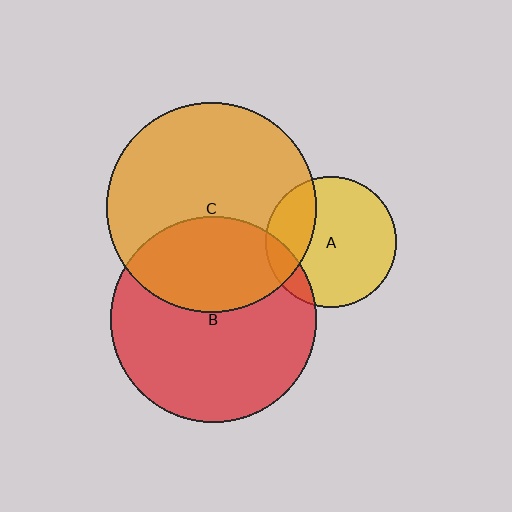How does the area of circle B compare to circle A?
Approximately 2.5 times.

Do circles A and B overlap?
Yes.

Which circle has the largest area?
Circle C (orange).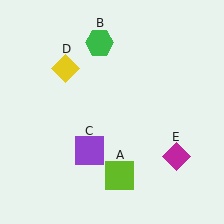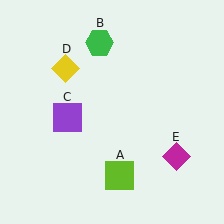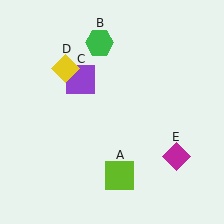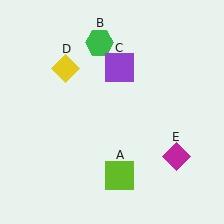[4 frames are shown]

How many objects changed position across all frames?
1 object changed position: purple square (object C).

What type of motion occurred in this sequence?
The purple square (object C) rotated clockwise around the center of the scene.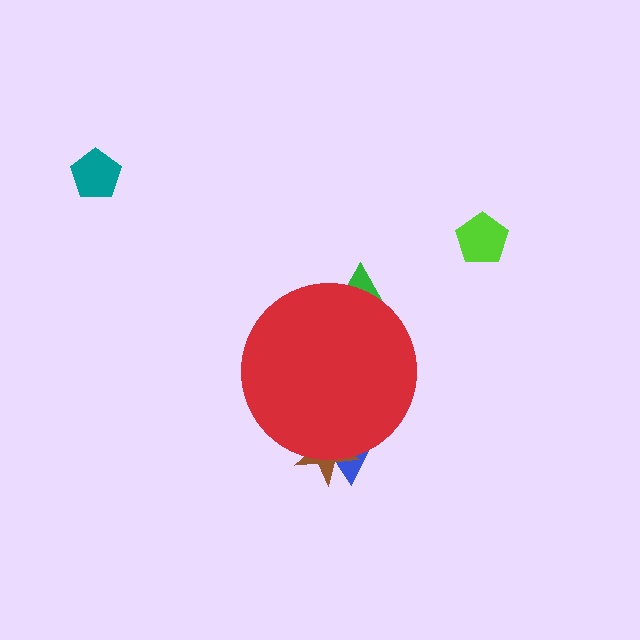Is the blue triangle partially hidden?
Yes, the blue triangle is partially hidden behind the red circle.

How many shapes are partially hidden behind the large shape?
3 shapes are partially hidden.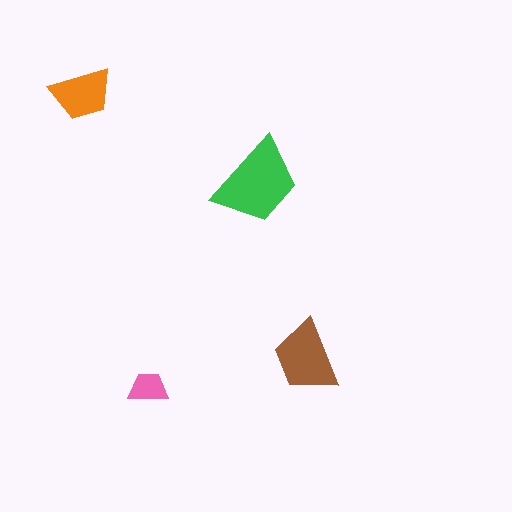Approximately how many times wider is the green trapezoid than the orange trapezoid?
About 1.5 times wider.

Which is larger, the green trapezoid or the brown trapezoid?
The green one.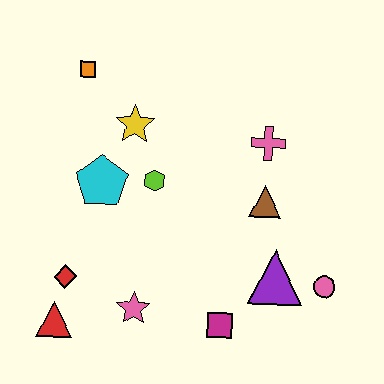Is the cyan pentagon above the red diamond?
Yes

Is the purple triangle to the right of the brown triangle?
Yes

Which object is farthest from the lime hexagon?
The pink circle is farthest from the lime hexagon.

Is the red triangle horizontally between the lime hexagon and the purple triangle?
No